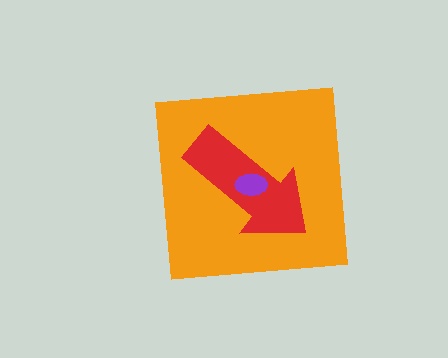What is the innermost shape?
The purple ellipse.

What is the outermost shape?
The orange square.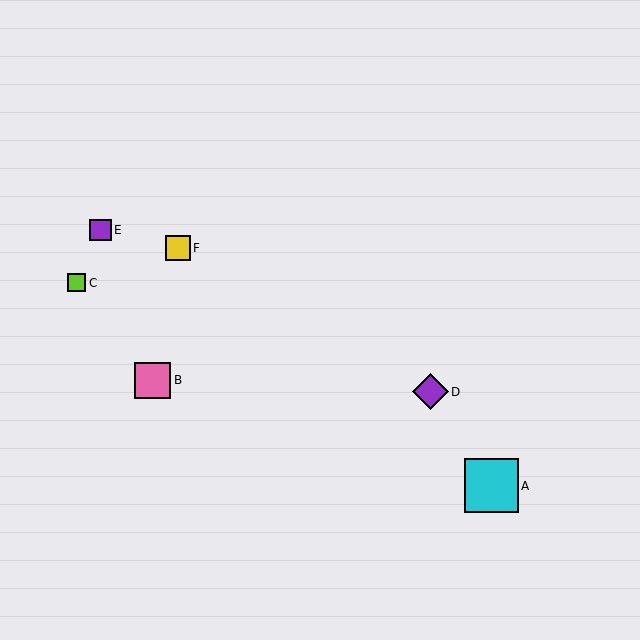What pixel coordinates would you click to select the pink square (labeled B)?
Click at (152, 380) to select the pink square B.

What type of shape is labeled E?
Shape E is a purple square.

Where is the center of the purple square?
The center of the purple square is at (100, 230).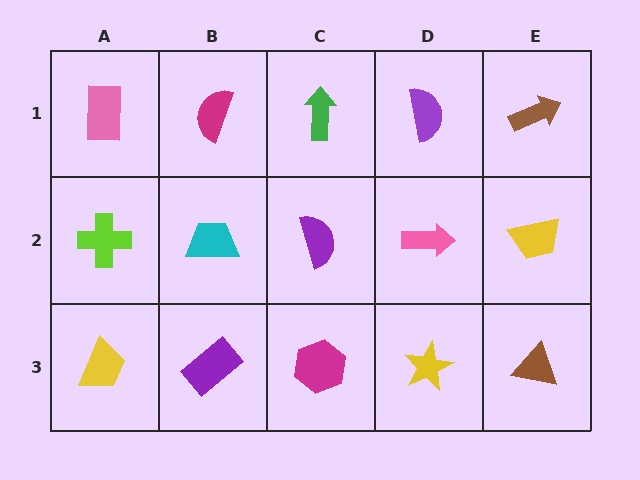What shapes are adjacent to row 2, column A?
A pink rectangle (row 1, column A), a yellow trapezoid (row 3, column A), a cyan trapezoid (row 2, column B).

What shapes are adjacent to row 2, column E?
A brown arrow (row 1, column E), a brown triangle (row 3, column E), a pink arrow (row 2, column D).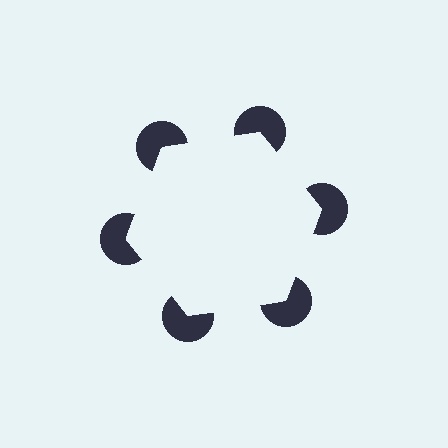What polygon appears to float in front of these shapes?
An illusory hexagon — its edges are inferred from the aligned wedge cuts in the pac-man discs, not physically drawn.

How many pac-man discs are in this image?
There are 6 — one at each vertex of the illusory hexagon.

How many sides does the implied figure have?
6 sides.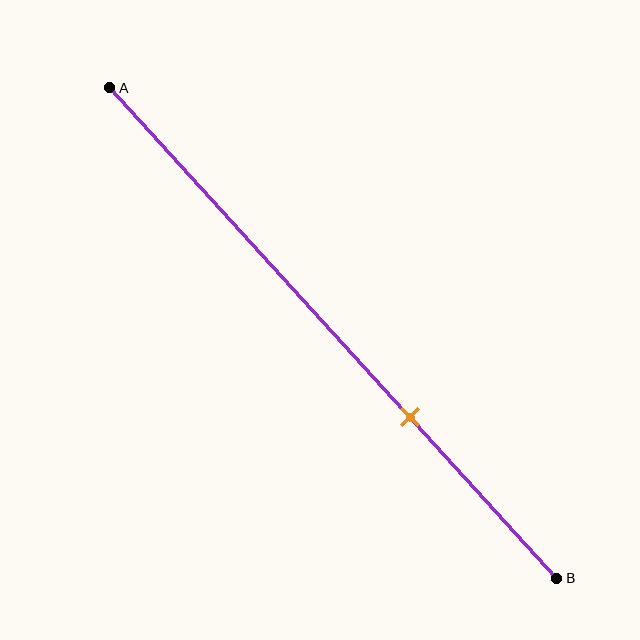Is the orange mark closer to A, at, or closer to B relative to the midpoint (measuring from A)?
The orange mark is closer to point B than the midpoint of segment AB.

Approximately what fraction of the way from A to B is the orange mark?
The orange mark is approximately 65% of the way from A to B.